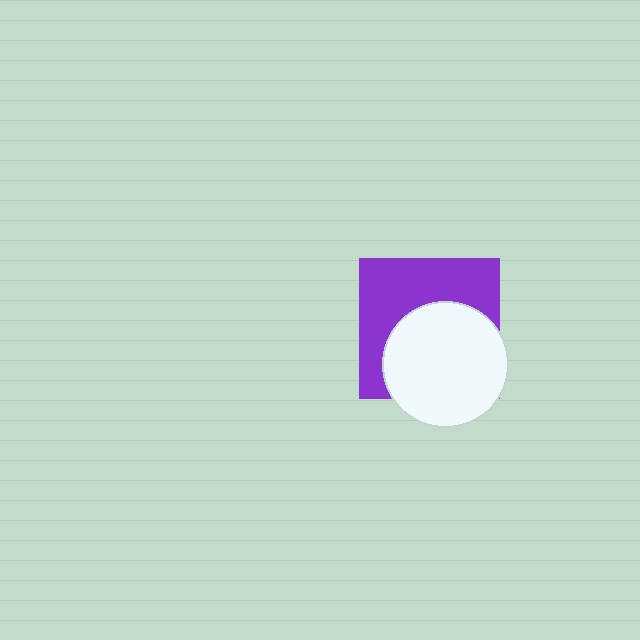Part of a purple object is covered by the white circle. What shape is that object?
It is a square.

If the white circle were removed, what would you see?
You would see the complete purple square.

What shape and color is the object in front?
The object in front is a white circle.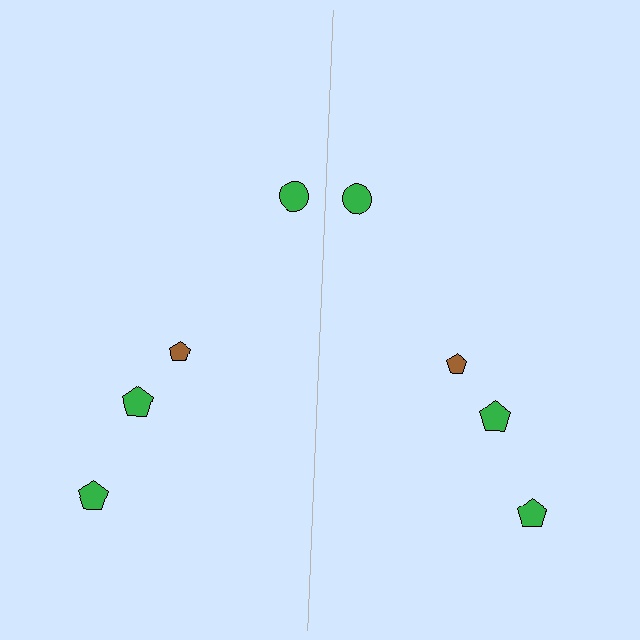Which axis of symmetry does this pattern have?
The pattern has a vertical axis of symmetry running through the center of the image.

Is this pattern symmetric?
Yes, this pattern has bilateral (reflection) symmetry.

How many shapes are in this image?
There are 8 shapes in this image.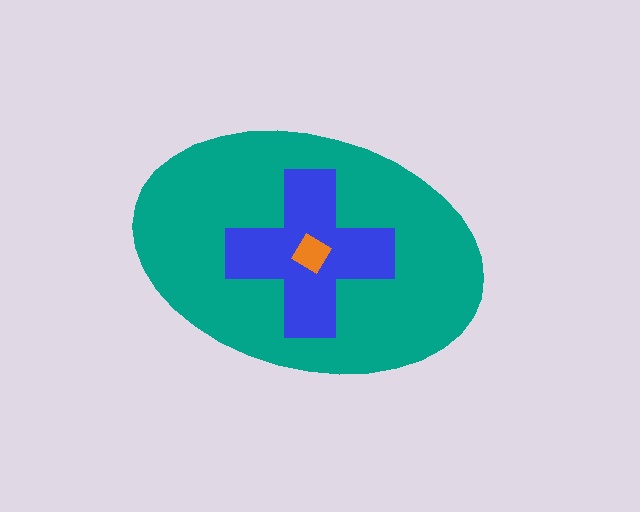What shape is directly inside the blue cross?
The orange diamond.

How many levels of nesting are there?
3.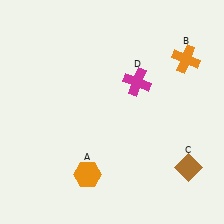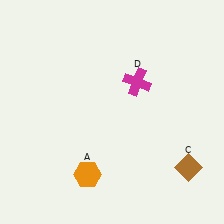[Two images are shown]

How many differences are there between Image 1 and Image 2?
There is 1 difference between the two images.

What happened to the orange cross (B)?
The orange cross (B) was removed in Image 2. It was in the top-right area of Image 1.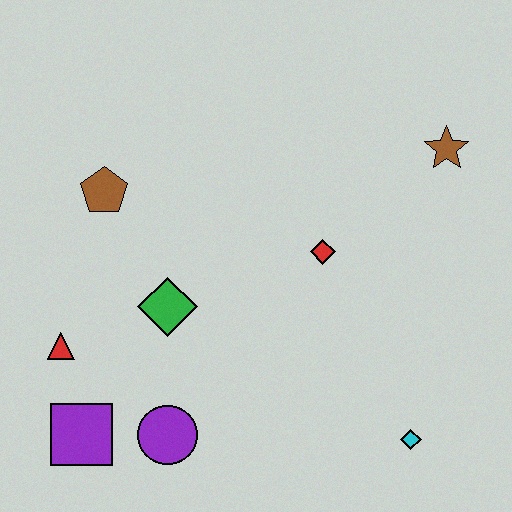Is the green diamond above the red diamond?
No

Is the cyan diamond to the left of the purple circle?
No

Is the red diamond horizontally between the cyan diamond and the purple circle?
Yes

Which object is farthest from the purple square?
The brown star is farthest from the purple square.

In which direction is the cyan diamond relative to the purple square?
The cyan diamond is to the right of the purple square.